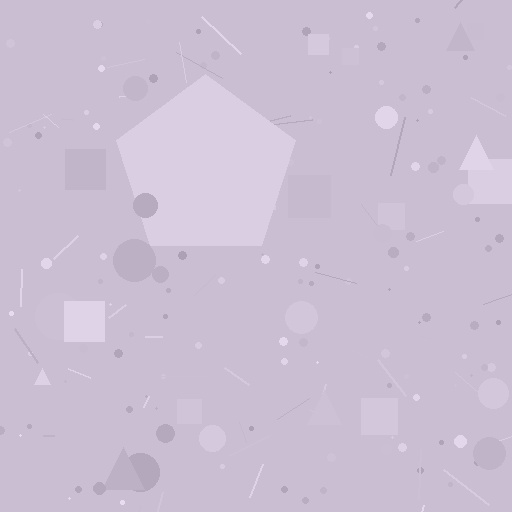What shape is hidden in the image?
A pentagon is hidden in the image.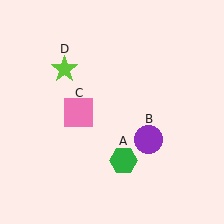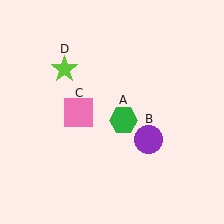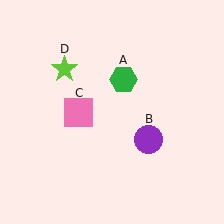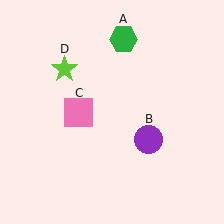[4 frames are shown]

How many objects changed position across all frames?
1 object changed position: green hexagon (object A).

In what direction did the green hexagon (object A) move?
The green hexagon (object A) moved up.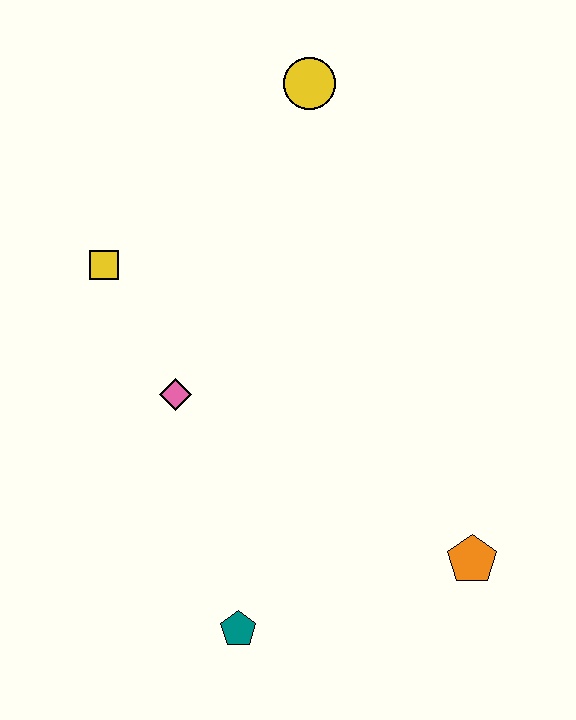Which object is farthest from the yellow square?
The orange pentagon is farthest from the yellow square.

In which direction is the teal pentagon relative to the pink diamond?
The teal pentagon is below the pink diamond.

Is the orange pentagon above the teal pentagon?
Yes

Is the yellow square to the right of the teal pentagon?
No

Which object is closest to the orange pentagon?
The teal pentagon is closest to the orange pentagon.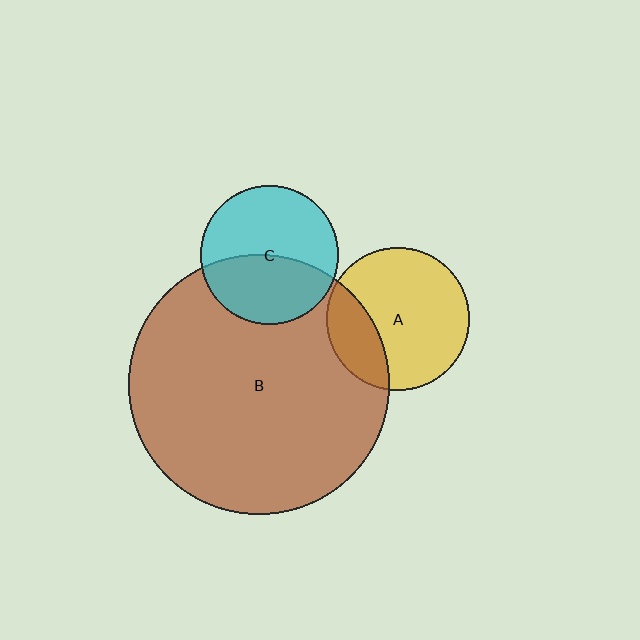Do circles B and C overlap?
Yes.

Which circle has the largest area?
Circle B (brown).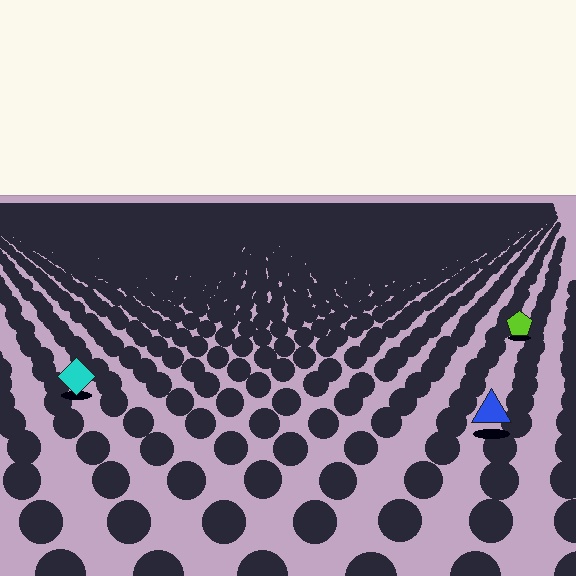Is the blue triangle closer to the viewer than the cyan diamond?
Yes. The blue triangle is closer — you can tell from the texture gradient: the ground texture is coarser near it.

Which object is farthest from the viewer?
The lime pentagon is farthest from the viewer. It appears smaller and the ground texture around it is denser.